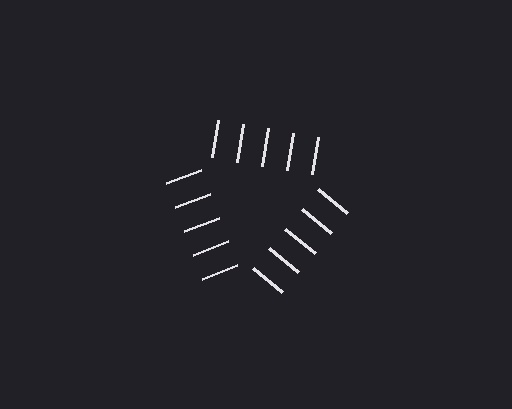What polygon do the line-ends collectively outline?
An illusory triangle — the line segments terminate on its edges but no continuous stroke is drawn.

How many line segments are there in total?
15 — 5 along each of the 3 edges.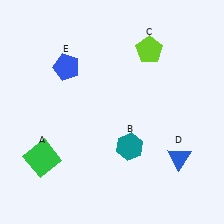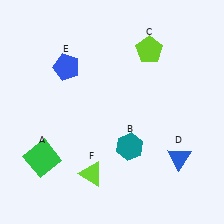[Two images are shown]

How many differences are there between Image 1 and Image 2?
There is 1 difference between the two images.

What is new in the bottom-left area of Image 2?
A lime triangle (F) was added in the bottom-left area of Image 2.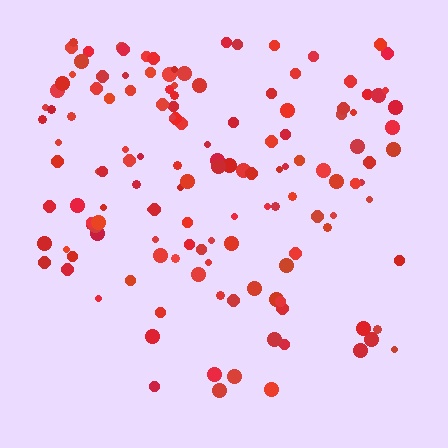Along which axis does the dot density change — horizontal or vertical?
Vertical.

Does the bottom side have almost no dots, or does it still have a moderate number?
Still a moderate number, just noticeably fewer than the top.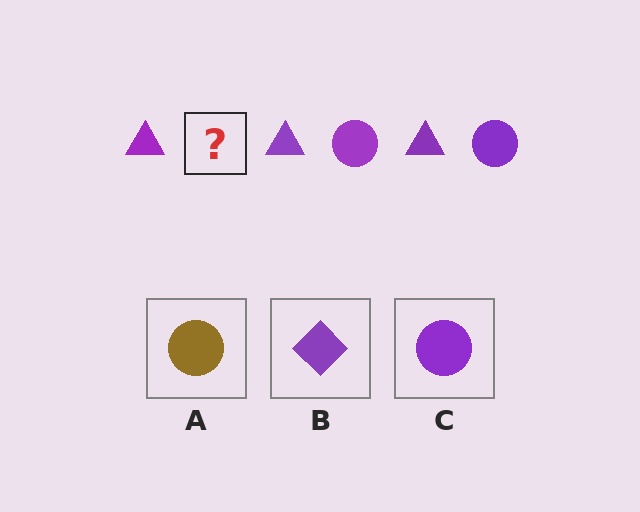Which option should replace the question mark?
Option C.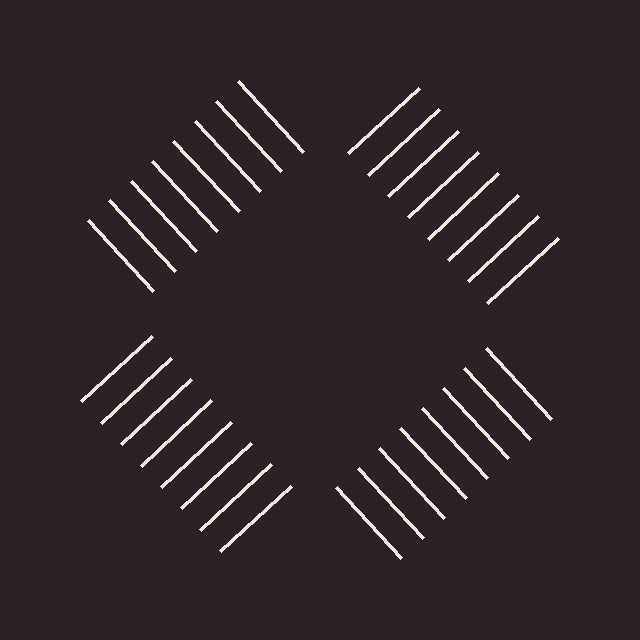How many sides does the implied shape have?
4 sides — the line-ends trace a square.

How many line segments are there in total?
32 — 8 along each of the 4 edges.